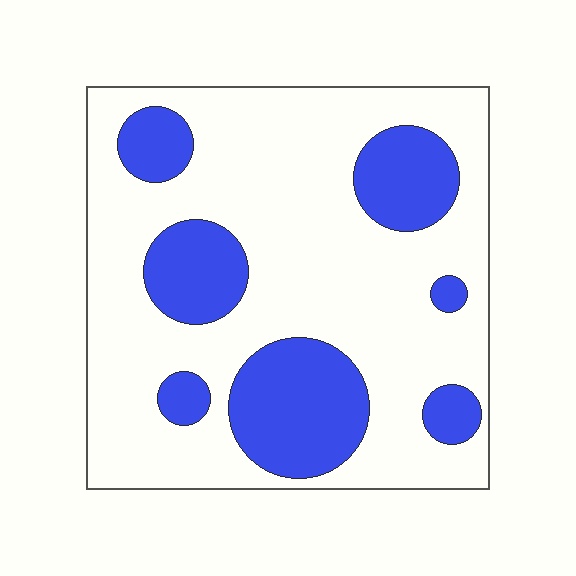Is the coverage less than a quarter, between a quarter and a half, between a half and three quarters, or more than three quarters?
Between a quarter and a half.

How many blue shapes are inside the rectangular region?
7.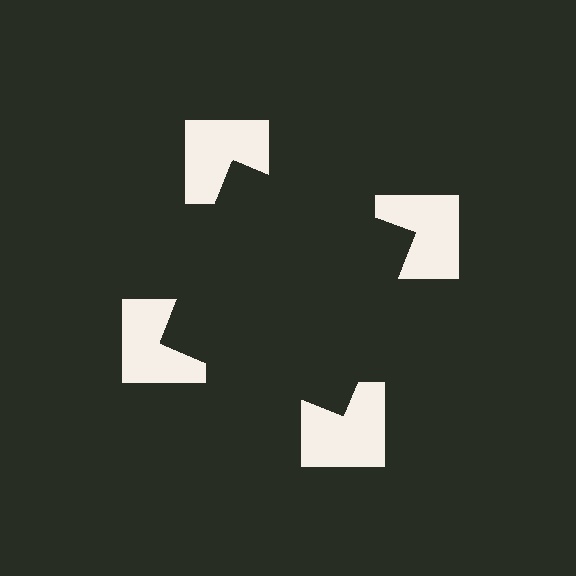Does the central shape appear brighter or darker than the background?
It typically appears slightly darker than the background, even though no actual brightness change is drawn.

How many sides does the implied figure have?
4 sides.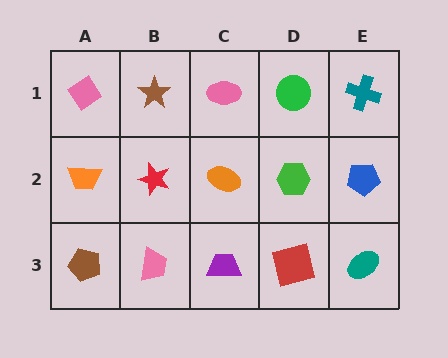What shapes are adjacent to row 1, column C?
An orange ellipse (row 2, column C), a brown star (row 1, column B), a green circle (row 1, column D).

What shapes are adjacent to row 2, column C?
A pink ellipse (row 1, column C), a purple trapezoid (row 3, column C), a red star (row 2, column B), a green hexagon (row 2, column D).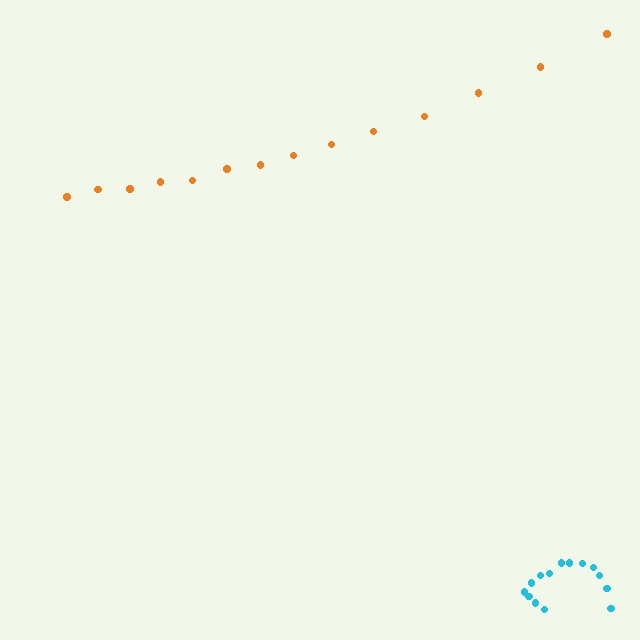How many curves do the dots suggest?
There are 2 distinct paths.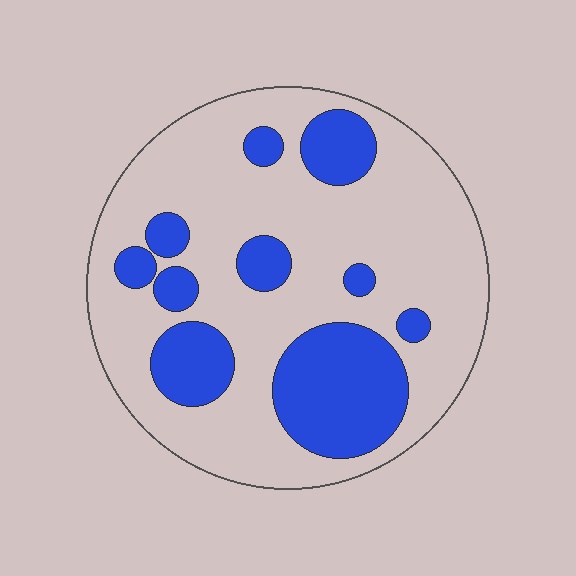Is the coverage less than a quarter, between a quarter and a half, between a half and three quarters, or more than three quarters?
Between a quarter and a half.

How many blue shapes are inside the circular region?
10.